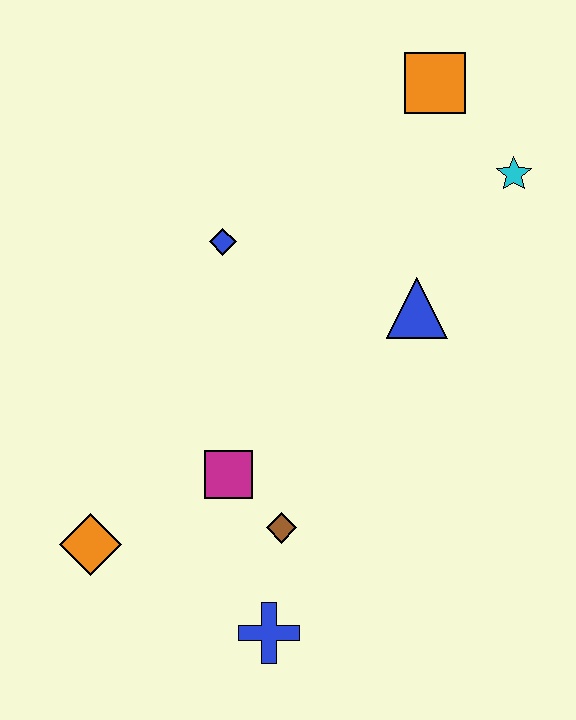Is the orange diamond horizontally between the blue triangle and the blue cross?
No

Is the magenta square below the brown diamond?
No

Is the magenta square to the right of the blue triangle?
No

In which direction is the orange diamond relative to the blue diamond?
The orange diamond is below the blue diamond.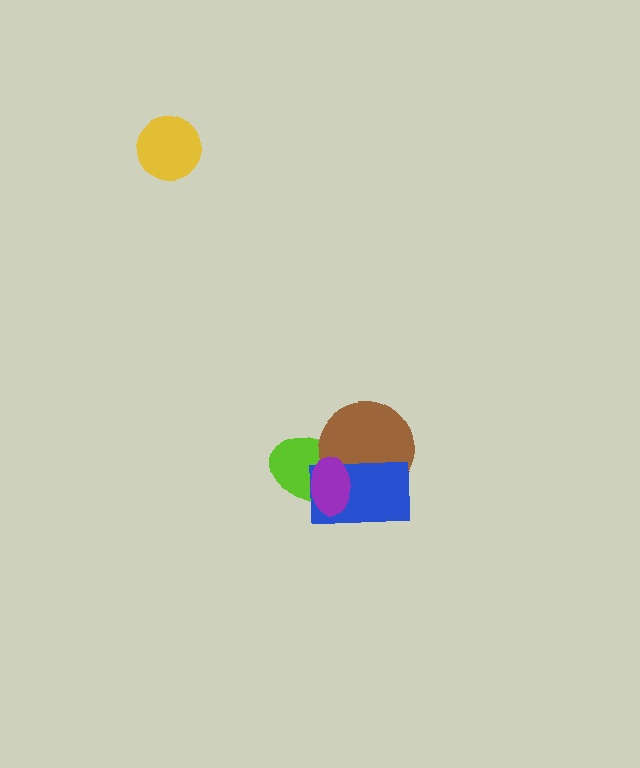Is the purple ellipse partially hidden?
No, no other shape covers it.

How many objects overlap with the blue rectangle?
3 objects overlap with the blue rectangle.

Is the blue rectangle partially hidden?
Yes, it is partially covered by another shape.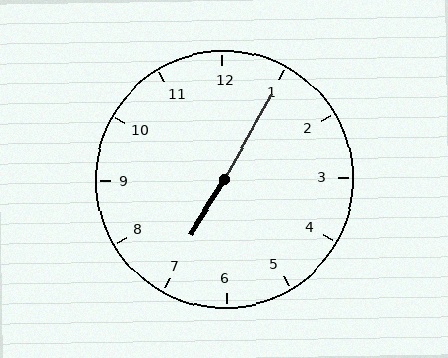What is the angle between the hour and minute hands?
Approximately 178 degrees.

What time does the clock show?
7:05.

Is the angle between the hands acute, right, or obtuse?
It is obtuse.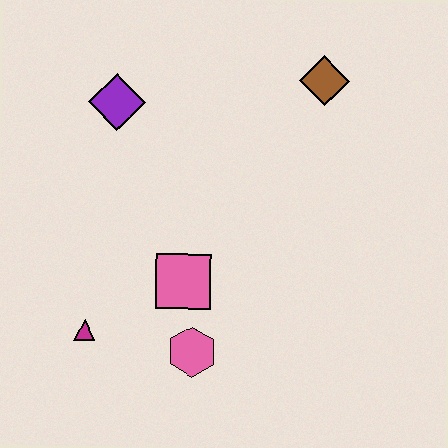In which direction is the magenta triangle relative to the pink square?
The magenta triangle is to the left of the pink square.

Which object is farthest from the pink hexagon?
The brown diamond is farthest from the pink hexagon.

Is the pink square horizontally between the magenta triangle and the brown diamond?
Yes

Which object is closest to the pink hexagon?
The pink square is closest to the pink hexagon.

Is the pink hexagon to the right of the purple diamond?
Yes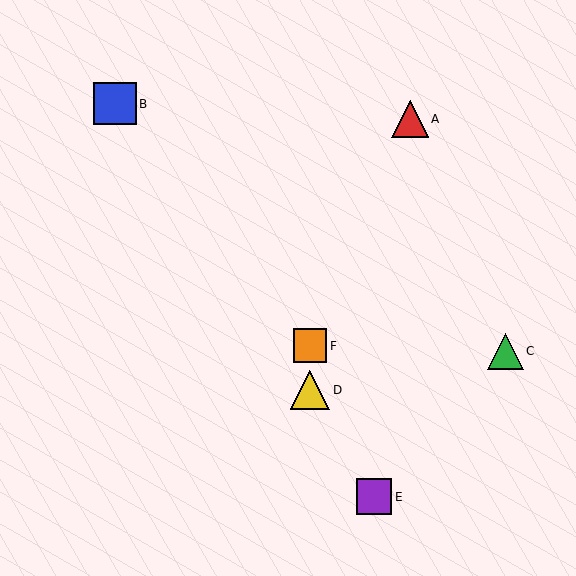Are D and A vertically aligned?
No, D is at x≈310 and A is at x≈410.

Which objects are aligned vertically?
Objects D, F are aligned vertically.